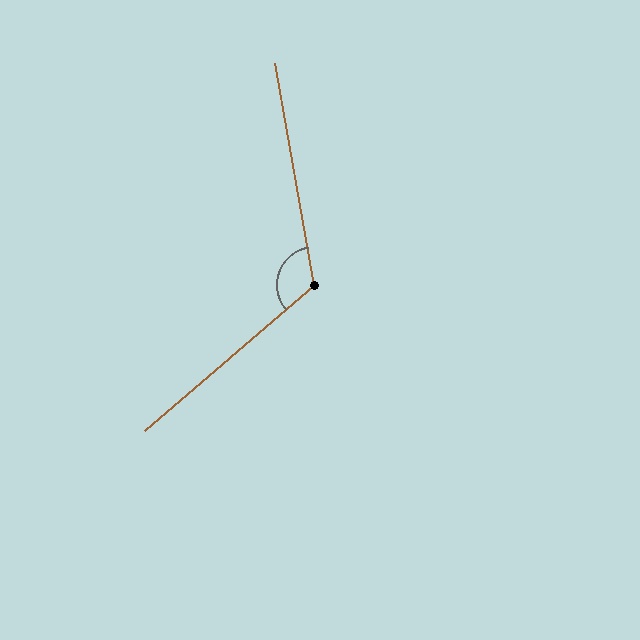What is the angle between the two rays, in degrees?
Approximately 121 degrees.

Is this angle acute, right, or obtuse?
It is obtuse.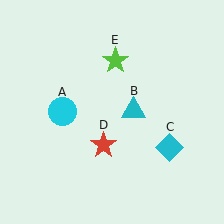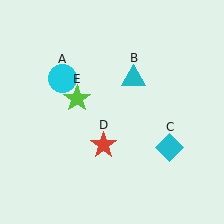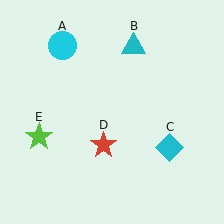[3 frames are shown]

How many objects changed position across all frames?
3 objects changed position: cyan circle (object A), cyan triangle (object B), lime star (object E).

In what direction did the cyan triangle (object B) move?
The cyan triangle (object B) moved up.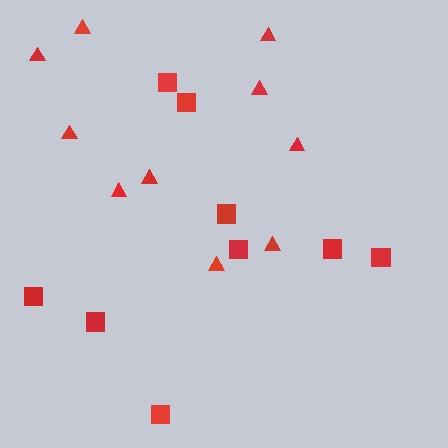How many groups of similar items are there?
There are 2 groups: one group of triangles (10) and one group of squares (9).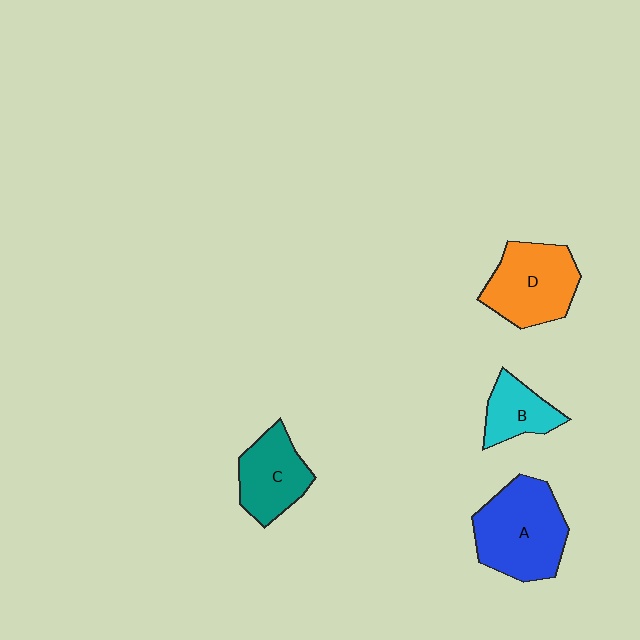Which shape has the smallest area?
Shape B (cyan).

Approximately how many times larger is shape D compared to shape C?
Approximately 1.3 times.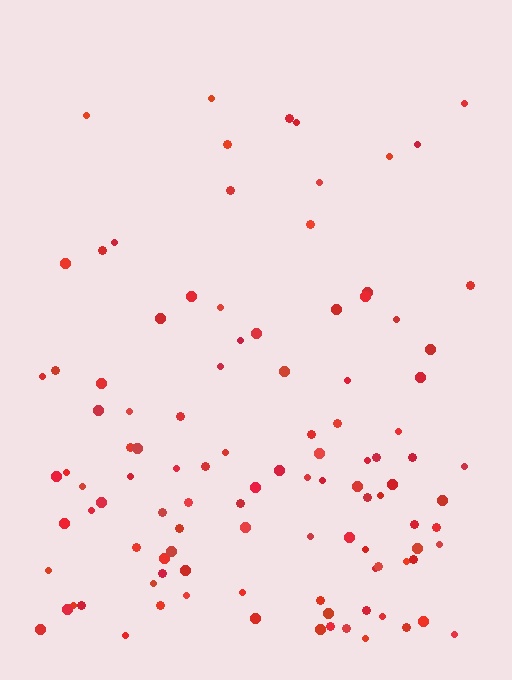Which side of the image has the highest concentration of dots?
The bottom.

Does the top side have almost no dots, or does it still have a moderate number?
Still a moderate number, just noticeably fewer than the bottom.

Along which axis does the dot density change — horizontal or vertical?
Vertical.